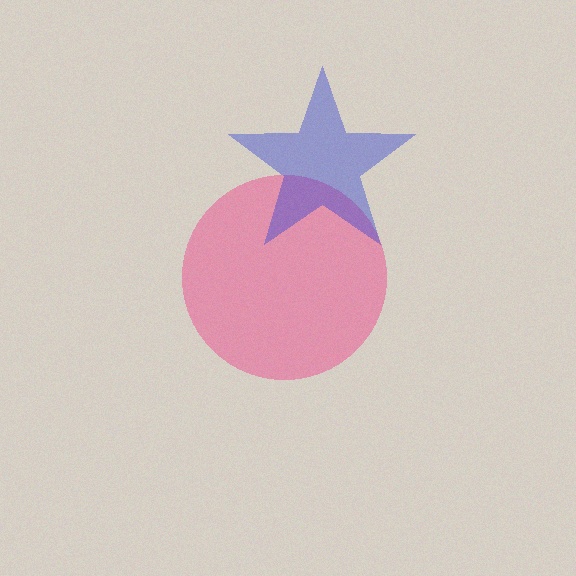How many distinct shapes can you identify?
There are 2 distinct shapes: a pink circle, a blue star.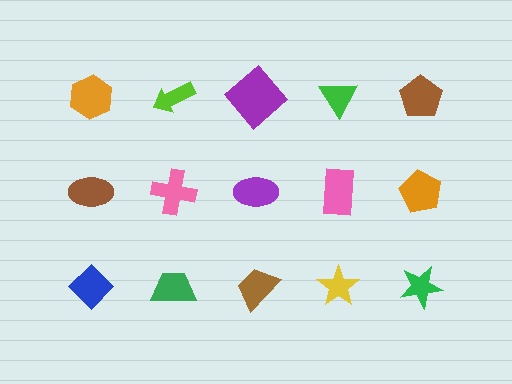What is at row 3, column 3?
A brown trapezoid.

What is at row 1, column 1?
An orange hexagon.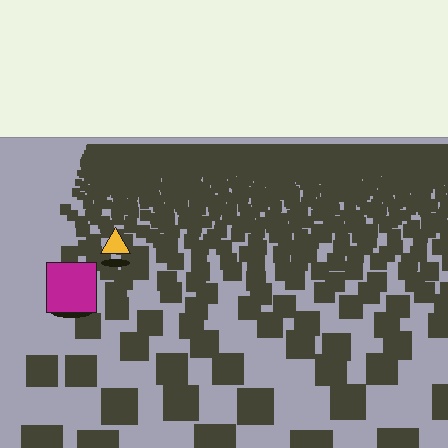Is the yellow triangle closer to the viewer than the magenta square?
No. The magenta square is closer — you can tell from the texture gradient: the ground texture is coarser near it.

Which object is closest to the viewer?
The magenta square is closest. The texture marks near it are larger and more spread out.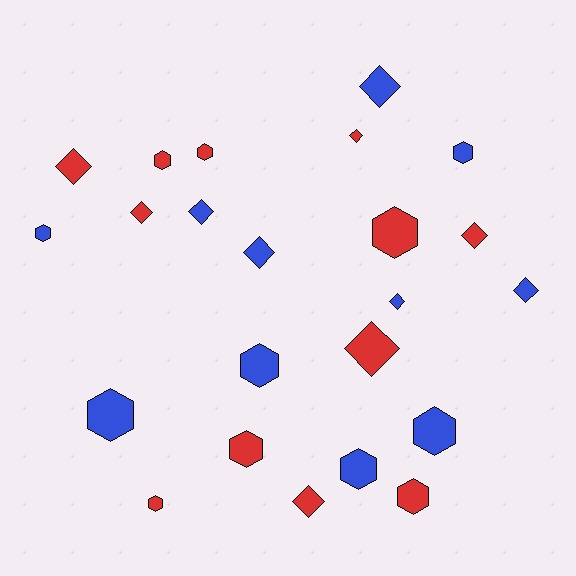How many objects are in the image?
There are 23 objects.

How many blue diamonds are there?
There are 5 blue diamonds.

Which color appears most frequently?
Red, with 12 objects.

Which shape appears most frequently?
Hexagon, with 12 objects.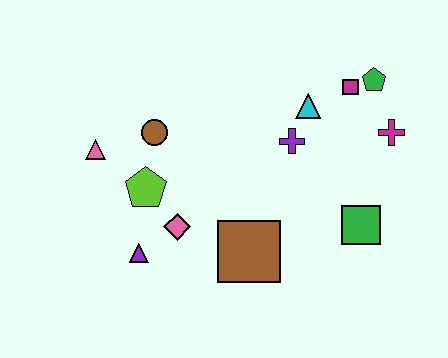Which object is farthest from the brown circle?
The magenta cross is farthest from the brown circle.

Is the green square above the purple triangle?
Yes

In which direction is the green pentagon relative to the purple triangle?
The green pentagon is to the right of the purple triangle.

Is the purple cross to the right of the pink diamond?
Yes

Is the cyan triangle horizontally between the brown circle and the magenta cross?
Yes